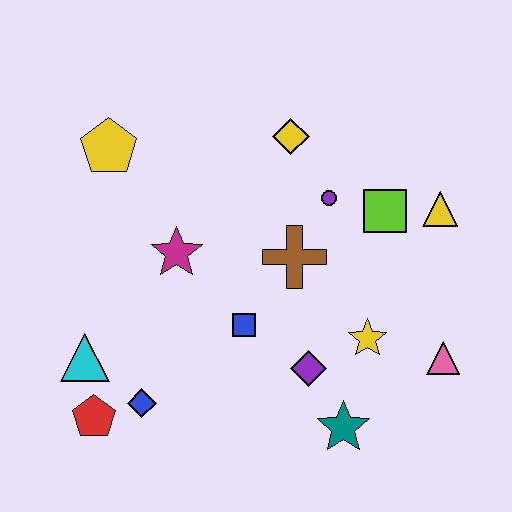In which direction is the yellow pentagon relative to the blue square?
The yellow pentagon is above the blue square.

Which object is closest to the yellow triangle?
The lime square is closest to the yellow triangle.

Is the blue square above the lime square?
No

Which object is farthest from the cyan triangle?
The yellow triangle is farthest from the cyan triangle.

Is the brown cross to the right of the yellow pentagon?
Yes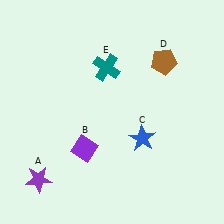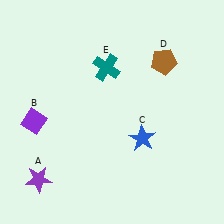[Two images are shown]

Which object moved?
The purple diamond (B) moved left.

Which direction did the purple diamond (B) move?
The purple diamond (B) moved left.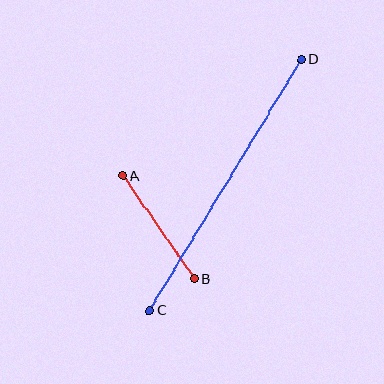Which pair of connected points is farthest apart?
Points C and D are farthest apart.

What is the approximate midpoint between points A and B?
The midpoint is at approximately (158, 227) pixels.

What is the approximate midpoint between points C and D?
The midpoint is at approximately (225, 185) pixels.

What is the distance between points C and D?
The distance is approximately 293 pixels.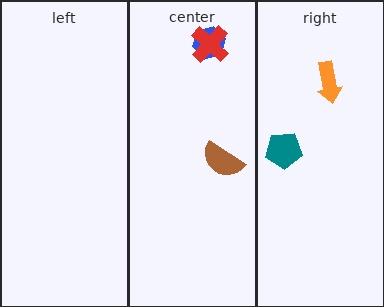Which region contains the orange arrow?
The right region.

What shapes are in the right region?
The orange arrow, the teal pentagon.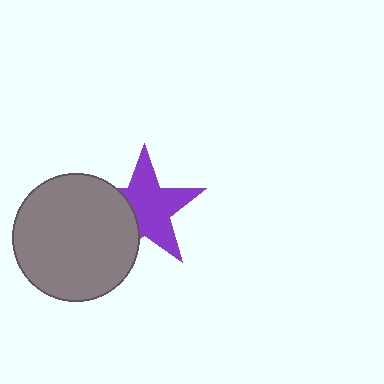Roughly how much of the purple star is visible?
Most of it is visible (roughly 68%).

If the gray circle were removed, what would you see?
You would see the complete purple star.